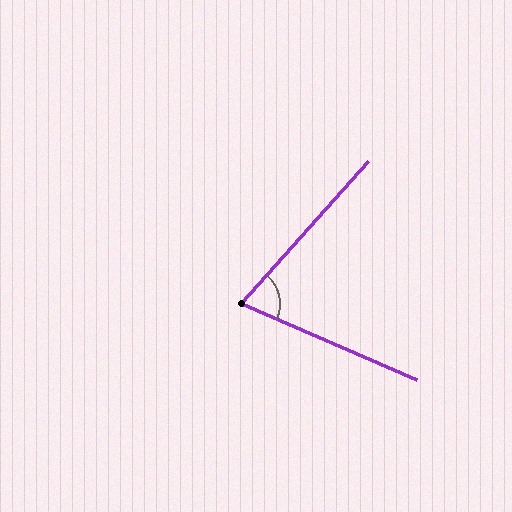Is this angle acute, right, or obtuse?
It is acute.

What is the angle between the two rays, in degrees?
Approximately 72 degrees.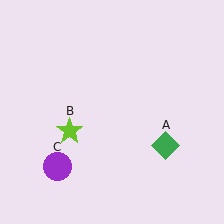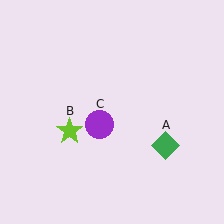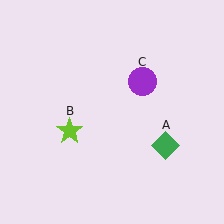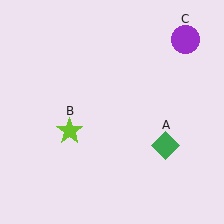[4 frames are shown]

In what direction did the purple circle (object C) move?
The purple circle (object C) moved up and to the right.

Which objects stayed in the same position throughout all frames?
Green diamond (object A) and lime star (object B) remained stationary.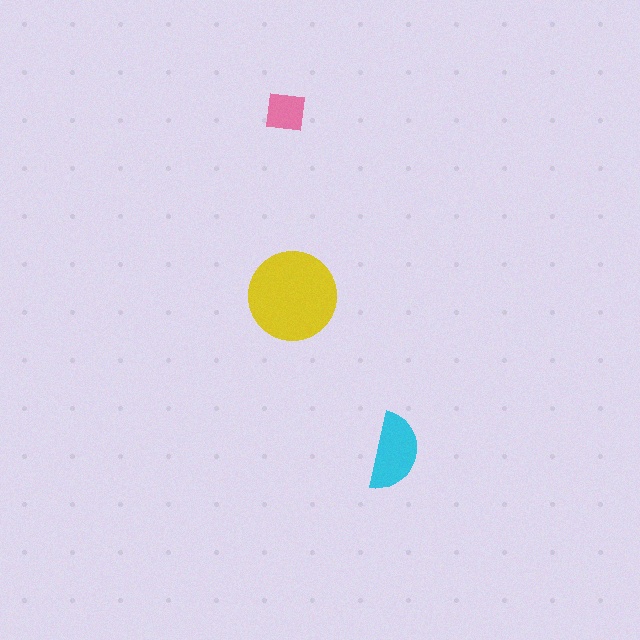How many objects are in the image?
There are 3 objects in the image.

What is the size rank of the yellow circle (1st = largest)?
1st.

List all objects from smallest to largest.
The pink square, the cyan semicircle, the yellow circle.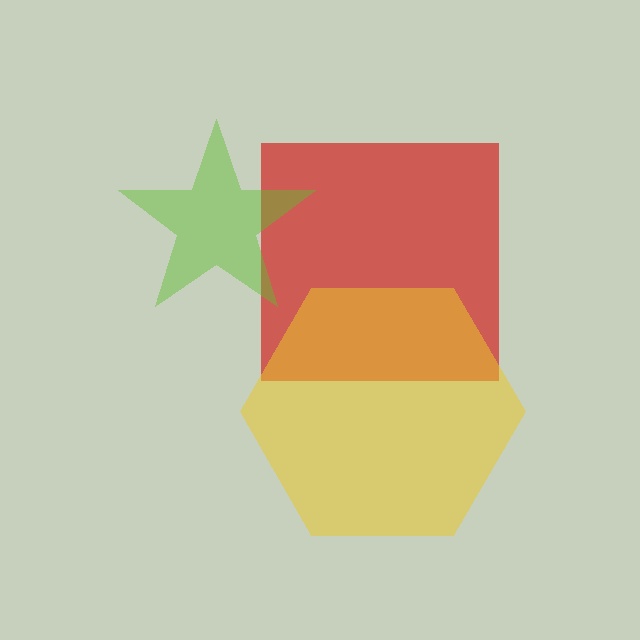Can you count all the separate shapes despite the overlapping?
Yes, there are 3 separate shapes.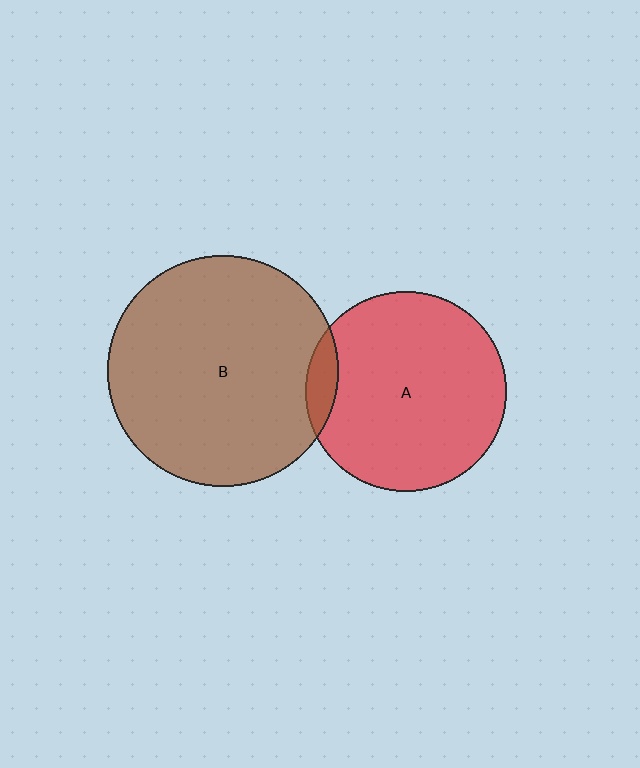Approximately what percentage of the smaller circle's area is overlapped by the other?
Approximately 10%.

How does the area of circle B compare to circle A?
Approximately 1.3 times.